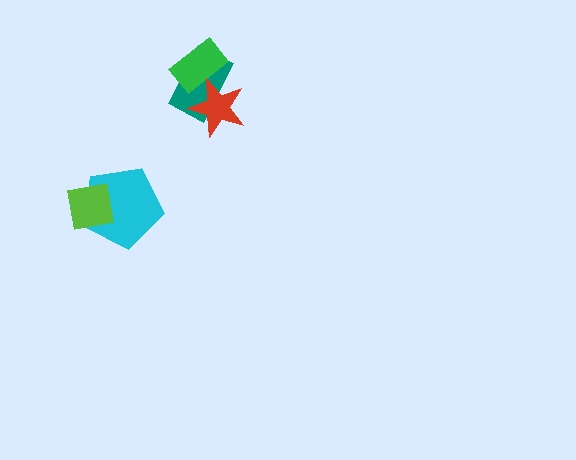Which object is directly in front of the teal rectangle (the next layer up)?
The green rectangle is directly in front of the teal rectangle.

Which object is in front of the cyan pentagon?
The lime square is in front of the cyan pentagon.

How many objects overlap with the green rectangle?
2 objects overlap with the green rectangle.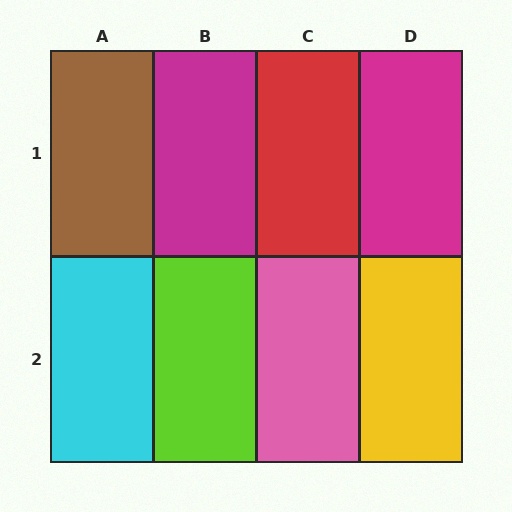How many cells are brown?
1 cell is brown.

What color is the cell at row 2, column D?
Yellow.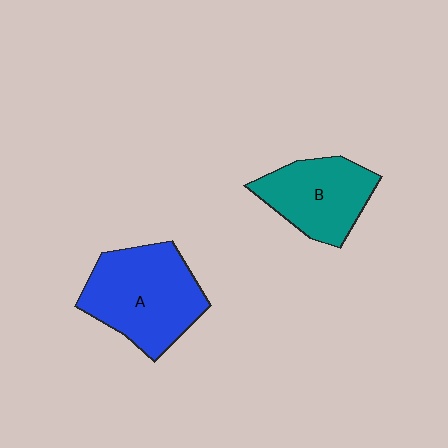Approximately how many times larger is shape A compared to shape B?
Approximately 1.3 times.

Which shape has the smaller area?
Shape B (teal).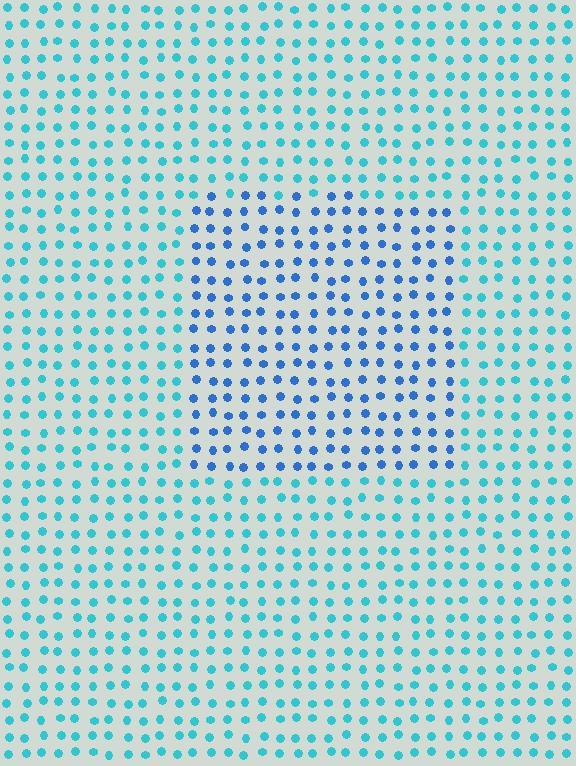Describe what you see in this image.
The image is filled with small cyan elements in a uniform arrangement. A rectangle-shaped region is visible where the elements are tinted to a slightly different hue, forming a subtle color boundary.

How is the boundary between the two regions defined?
The boundary is defined purely by a slight shift in hue (about 33 degrees). Spacing, size, and orientation are identical on both sides.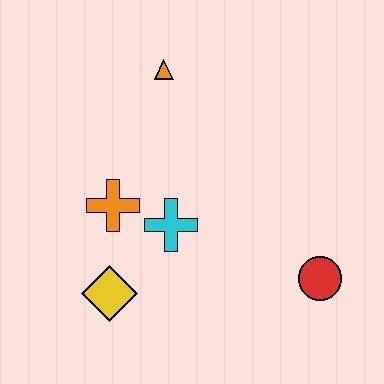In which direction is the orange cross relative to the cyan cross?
The orange cross is to the left of the cyan cross.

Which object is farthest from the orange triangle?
The red circle is farthest from the orange triangle.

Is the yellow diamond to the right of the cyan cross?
No